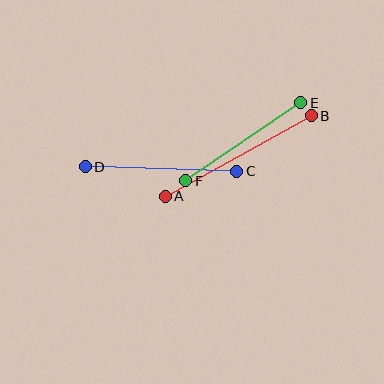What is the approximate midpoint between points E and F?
The midpoint is at approximately (243, 142) pixels.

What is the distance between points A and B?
The distance is approximately 166 pixels.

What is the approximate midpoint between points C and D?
The midpoint is at approximately (161, 169) pixels.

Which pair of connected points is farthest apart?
Points A and B are farthest apart.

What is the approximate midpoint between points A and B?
The midpoint is at approximately (238, 156) pixels.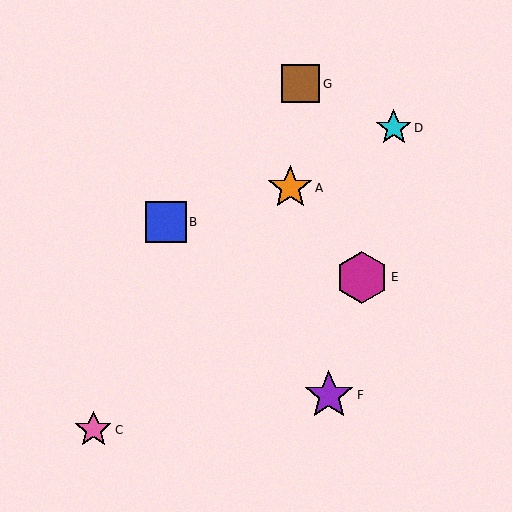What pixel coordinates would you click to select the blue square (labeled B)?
Click at (166, 222) to select the blue square B.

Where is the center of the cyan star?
The center of the cyan star is at (394, 128).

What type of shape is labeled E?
Shape E is a magenta hexagon.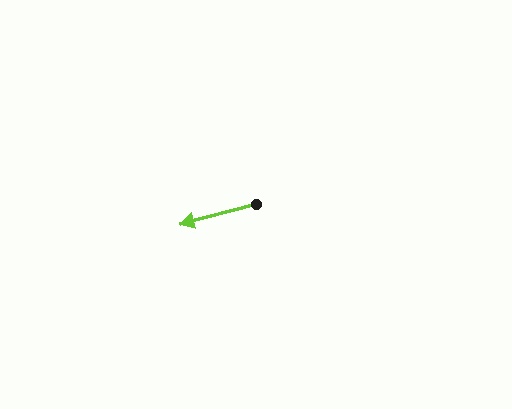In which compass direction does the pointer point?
West.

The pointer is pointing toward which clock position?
Roughly 9 o'clock.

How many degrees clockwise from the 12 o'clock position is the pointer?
Approximately 256 degrees.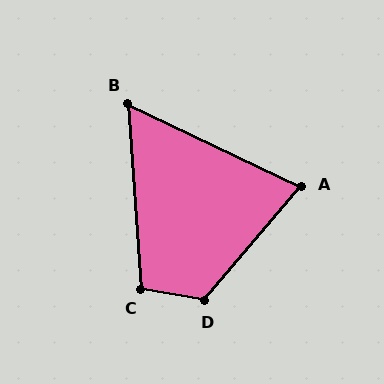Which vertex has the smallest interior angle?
B, at approximately 60 degrees.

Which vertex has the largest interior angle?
D, at approximately 120 degrees.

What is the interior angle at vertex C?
Approximately 105 degrees (obtuse).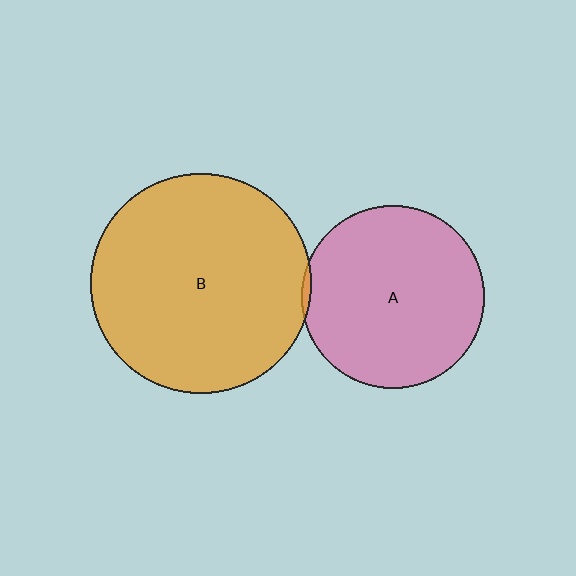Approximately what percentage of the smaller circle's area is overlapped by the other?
Approximately 5%.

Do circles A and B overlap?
Yes.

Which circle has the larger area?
Circle B (orange).